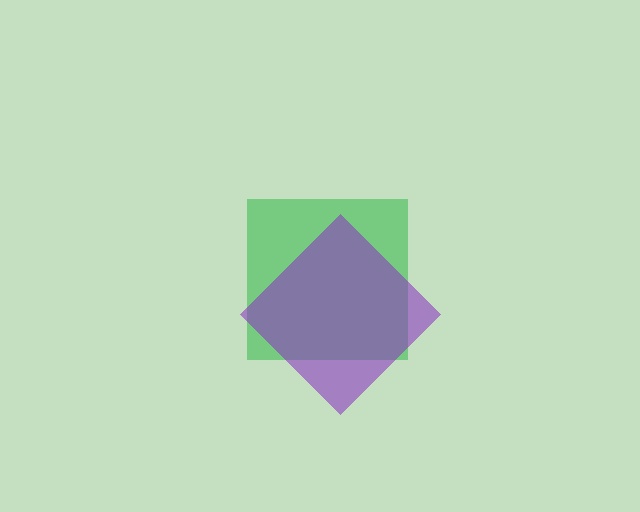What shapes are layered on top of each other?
The layered shapes are: a green square, a purple diamond.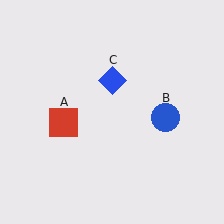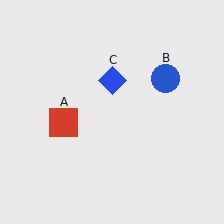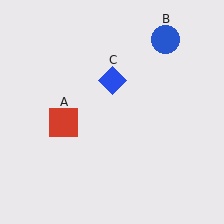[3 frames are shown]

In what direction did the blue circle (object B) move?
The blue circle (object B) moved up.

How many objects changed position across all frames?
1 object changed position: blue circle (object B).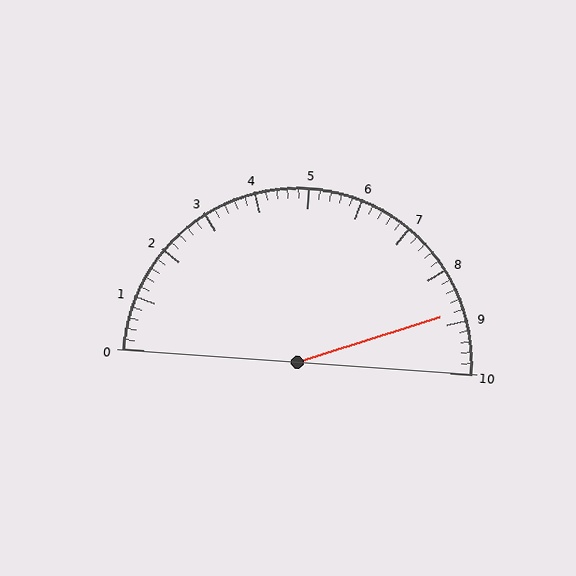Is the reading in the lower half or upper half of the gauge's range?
The reading is in the upper half of the range (0 to 10).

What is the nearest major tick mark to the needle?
The nearest major tick mark is 9.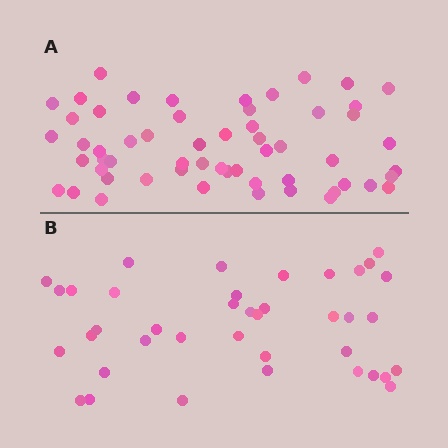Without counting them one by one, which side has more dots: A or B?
Region A (the top region) has more dots.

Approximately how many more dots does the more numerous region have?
Region A has approximately 20 more dots than region B.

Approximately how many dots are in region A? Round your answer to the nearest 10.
About 60 dots. (The exact count is 57, which rounds to 60.)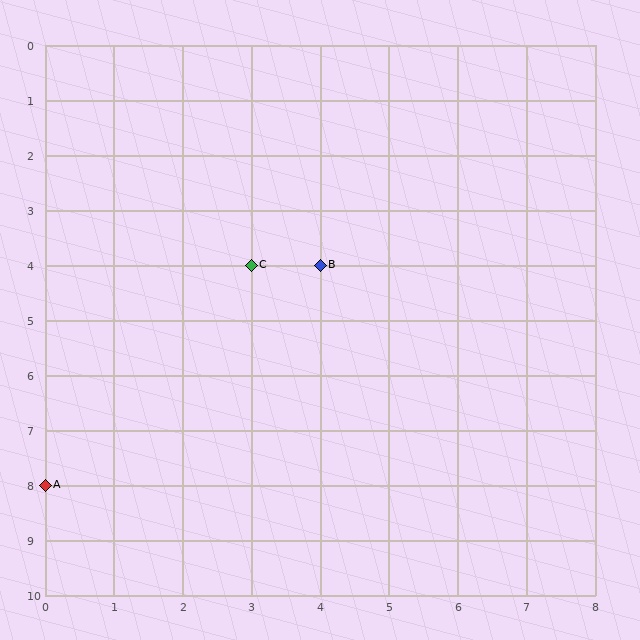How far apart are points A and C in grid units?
Points A and C are 3 columns and 4 rows apart (about 5.0 grid units diagonally).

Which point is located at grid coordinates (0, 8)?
Point A is at (0, 8).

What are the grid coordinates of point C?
Point C is at grid coordinates (3, 4).